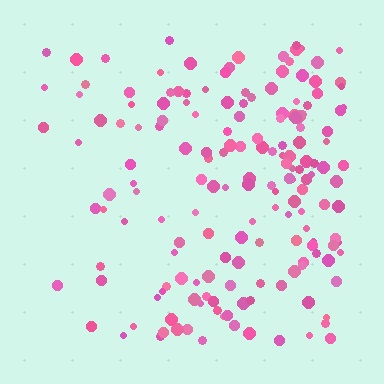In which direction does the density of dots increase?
From left to right, with the right side densest.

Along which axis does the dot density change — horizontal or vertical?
Horizontal.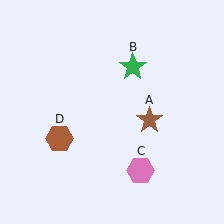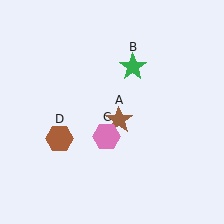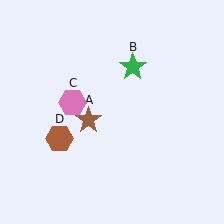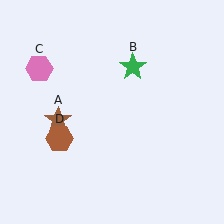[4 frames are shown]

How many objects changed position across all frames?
2 objects changed position: brown star (object A), pink hexagon (object C).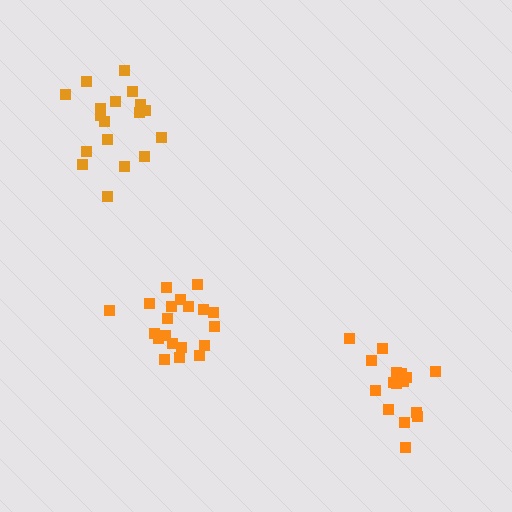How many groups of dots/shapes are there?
There are 3 groups.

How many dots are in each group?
Group 1: 20 dots, Group 2: 18 dots, Group 3: 16 dots (54 total).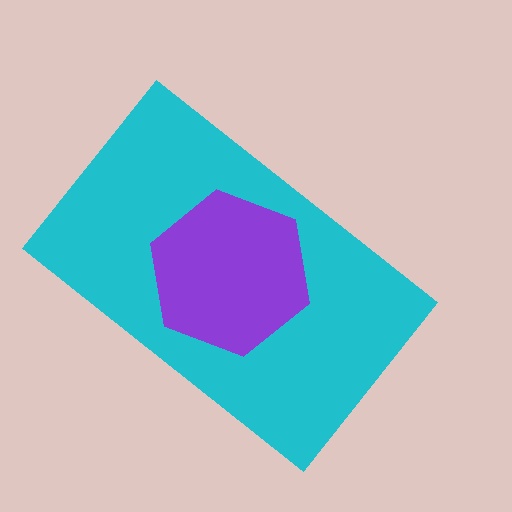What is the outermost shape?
The cyan rectangle.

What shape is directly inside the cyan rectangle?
The purple hexagon.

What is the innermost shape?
The purple hexagon.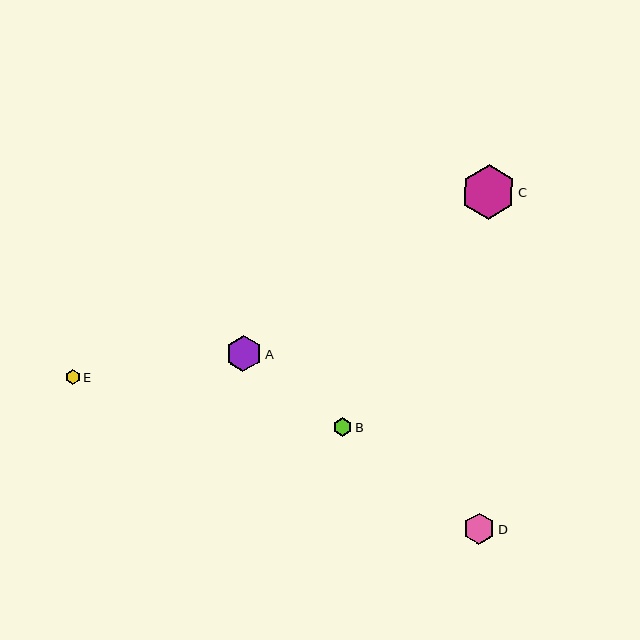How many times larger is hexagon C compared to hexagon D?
Hexagon C is approximately 1.7 times the size of hexagon D.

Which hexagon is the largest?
Hexagon C is the largest with a size of approximately 54 pixels.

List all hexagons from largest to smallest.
From largest to smallest: C, A, D, B, E.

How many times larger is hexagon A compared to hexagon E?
Hexagon A is approximately 2.4 times the size of hexagon E.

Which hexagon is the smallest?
Hexagon E is the smallest with a size of approximately 15 pixels.